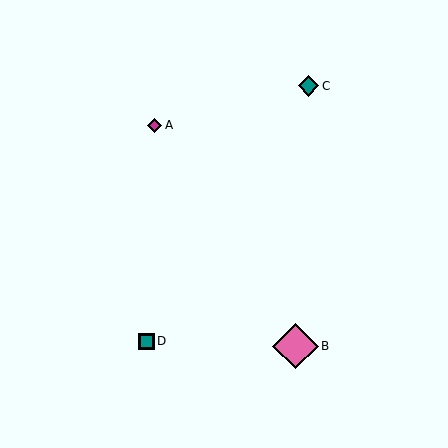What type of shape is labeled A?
Shape A is a magenta diamond.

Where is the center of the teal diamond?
The center of the teal diamond is at (309, 86).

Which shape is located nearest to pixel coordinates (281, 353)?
The pink diamond (labeled B) at (296, 346) is nearest to that location.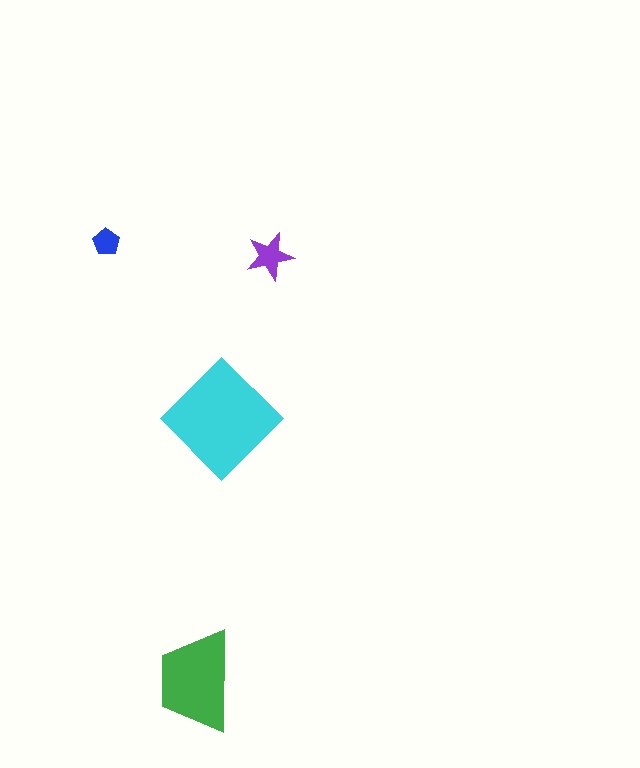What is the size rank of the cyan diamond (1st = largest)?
1st.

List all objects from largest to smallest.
The cyan diamond, the green trapezoid, the purple star, the blue pentagon.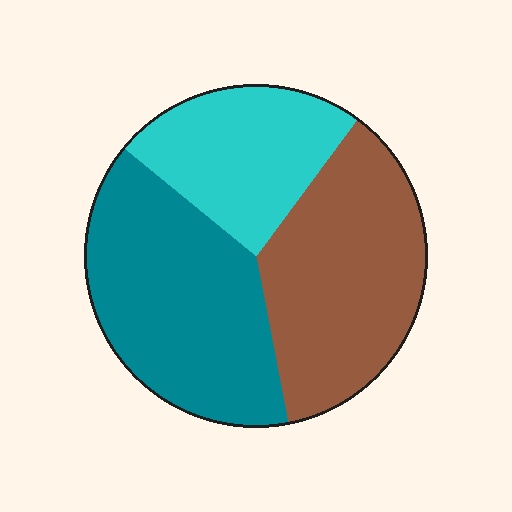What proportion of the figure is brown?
Brown covers about 35% of the figure.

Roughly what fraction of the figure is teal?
Teal takes up between a third and a half of the figure.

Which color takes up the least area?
Cyan, at roughly 25%.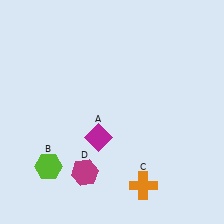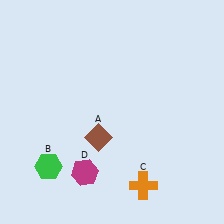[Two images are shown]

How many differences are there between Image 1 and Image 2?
There are 2 differences between the two images.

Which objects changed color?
A changed from magenta to brown. B changed from lime to green.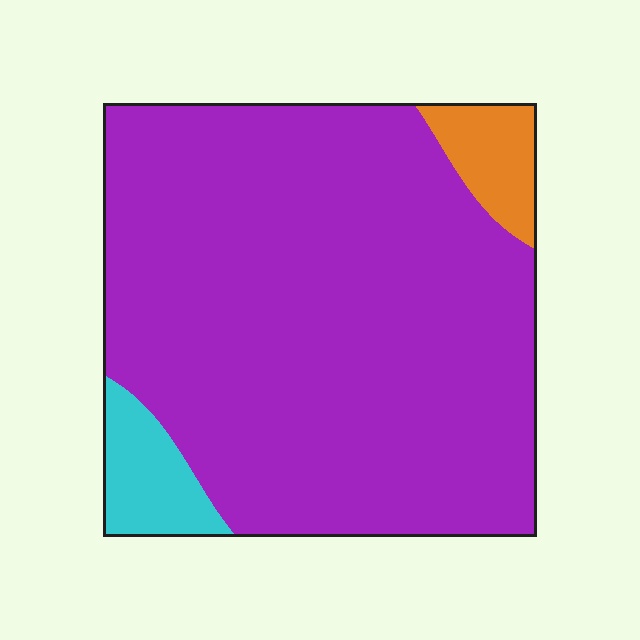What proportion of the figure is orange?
Orange covers roughly 5% of the figure.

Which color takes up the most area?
Purple, at roughly 90%.